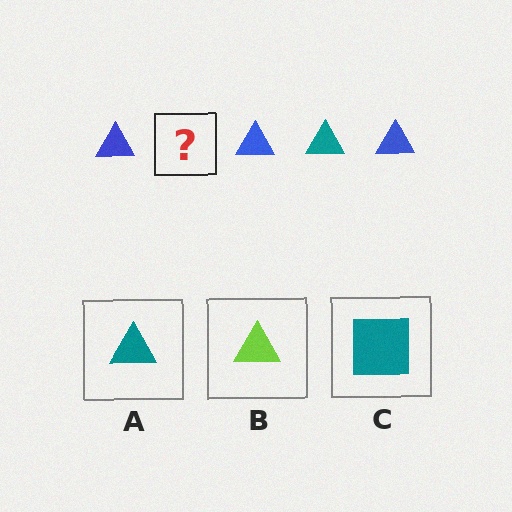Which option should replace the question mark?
Option A.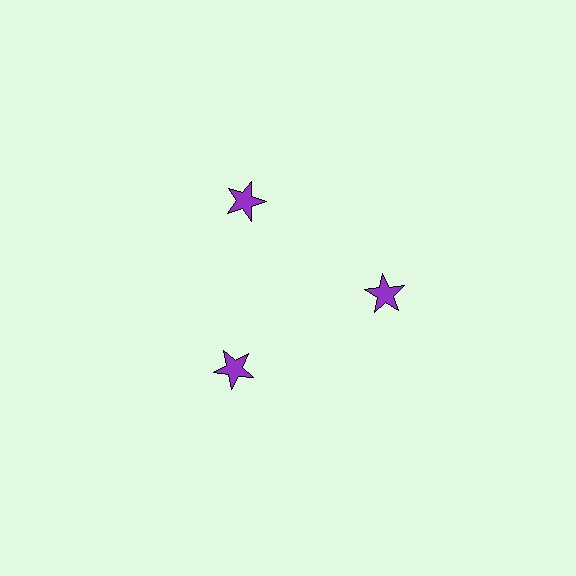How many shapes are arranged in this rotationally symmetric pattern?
There are 3 shapes, arranged in 3 groups of 1.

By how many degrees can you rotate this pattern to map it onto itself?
The pattern maps onto itself every 120 degrees of rotation.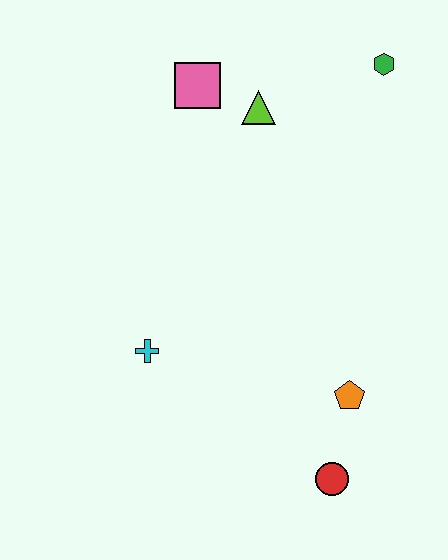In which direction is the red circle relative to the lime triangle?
The red circle is below the lime triangle.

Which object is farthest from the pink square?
The red circle is farthest from the pink square.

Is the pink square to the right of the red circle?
No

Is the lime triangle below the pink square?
Yes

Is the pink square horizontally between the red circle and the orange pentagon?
No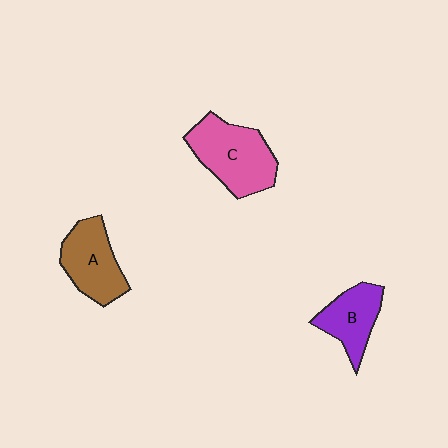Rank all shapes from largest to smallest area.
From largest to smallest: C (pink), A (brown), B (purple).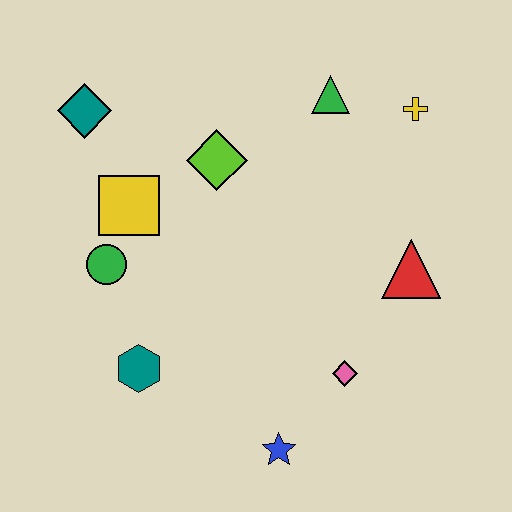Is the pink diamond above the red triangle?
No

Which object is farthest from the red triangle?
The teal diamond is farthest from the red triangle.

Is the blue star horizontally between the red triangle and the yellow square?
Yes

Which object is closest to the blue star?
The pink diamond is closest to the blue star.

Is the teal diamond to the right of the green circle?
No